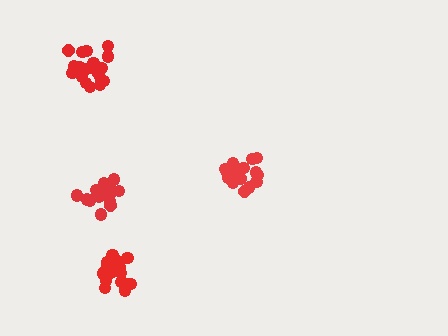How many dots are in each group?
Group 1: 18 dots, Group 2: 18 dots, Group 3: 16 dots, Group 4: 21 dots (73 total).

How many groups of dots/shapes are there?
There are 4 groups.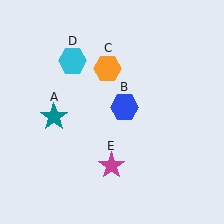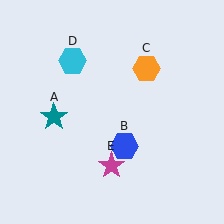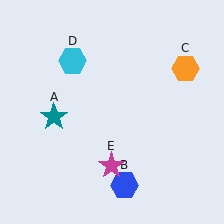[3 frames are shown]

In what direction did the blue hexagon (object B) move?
The blue hexagon (object B) moved down.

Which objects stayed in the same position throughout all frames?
Teal star (object A) and cyan hexagon (object D) and magenta star (object E) remained stationary.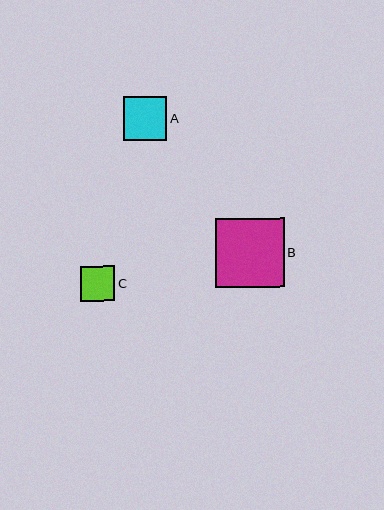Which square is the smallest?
Square C is the smallest with a size of approximately 35 pixels.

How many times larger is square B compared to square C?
Square B is approximately 2.0 times the size of square C.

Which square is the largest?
Square B is the largest with a size of approximately 69 pixels.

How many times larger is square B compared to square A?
Square B is approximately 1.6 times the size of square A.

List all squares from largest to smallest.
From largest to smallest: B, A, C.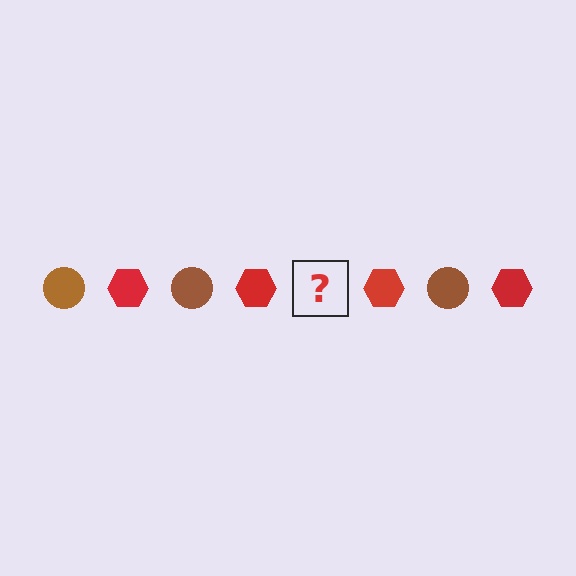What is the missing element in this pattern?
The missing element is a brown circle.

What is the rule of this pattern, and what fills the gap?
The rule is that the pattern alternates between brown circle and red hexagon. The gap should be filled with a brown circle.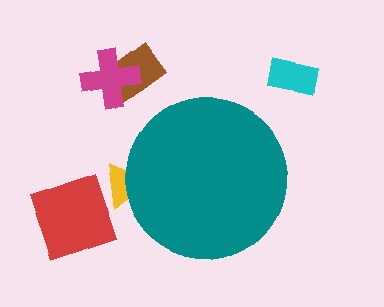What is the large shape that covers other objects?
A teal circle.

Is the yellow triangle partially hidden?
Yes, the yellow triangle is partially hidden behind the teal circle.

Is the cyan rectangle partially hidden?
No, the cyan rectangle is fully visible.